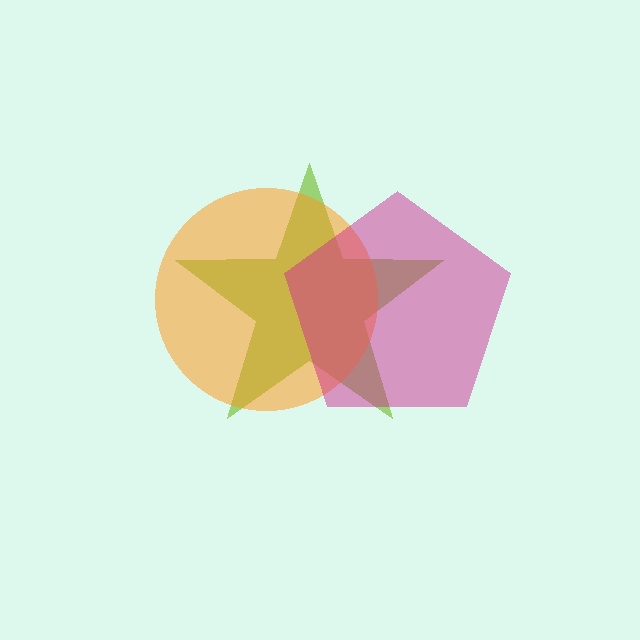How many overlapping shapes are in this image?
There are 3 overlapping shapes in the image.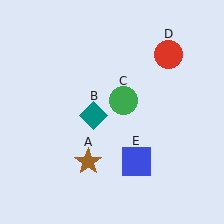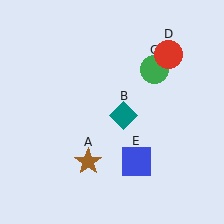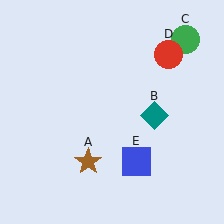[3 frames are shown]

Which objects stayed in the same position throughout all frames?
Brown star (object A) and red circle (object D) and blue square (object E) remained stationary.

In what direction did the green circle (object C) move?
The green circle (object C) moved up and to the right.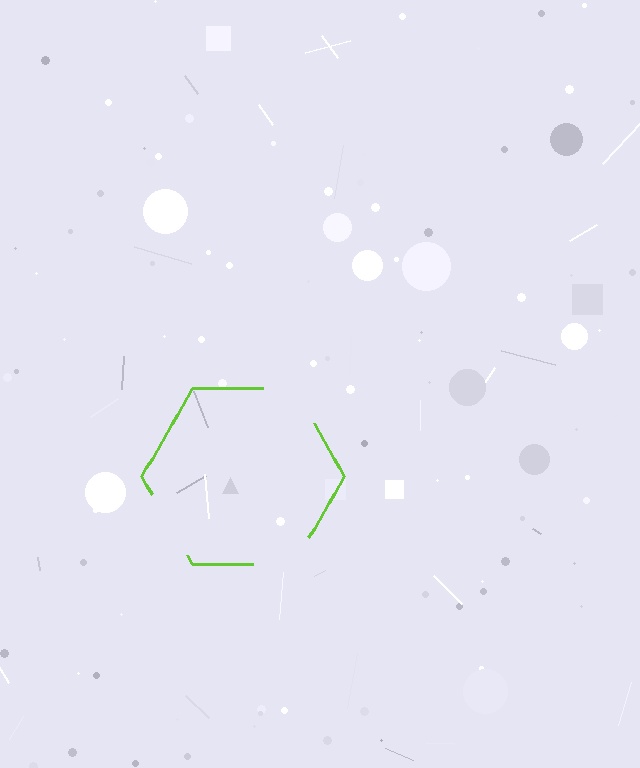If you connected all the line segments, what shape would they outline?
They would outline a hexagon.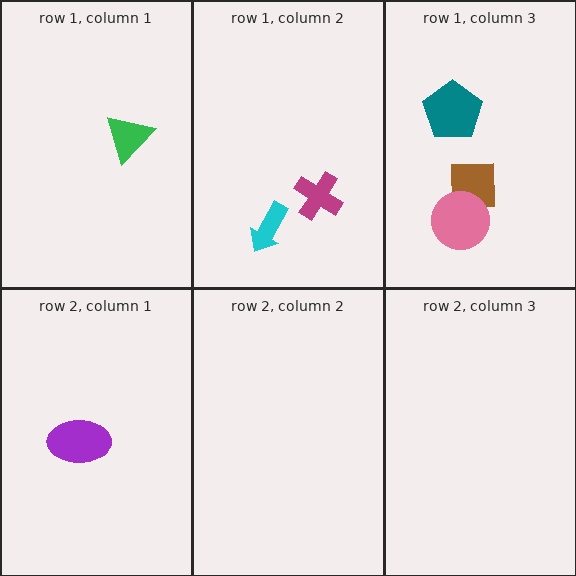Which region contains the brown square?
The row 1, column 3 region.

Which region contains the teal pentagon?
The row 1, column 3 region.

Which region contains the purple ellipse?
The row 2, column 1 region.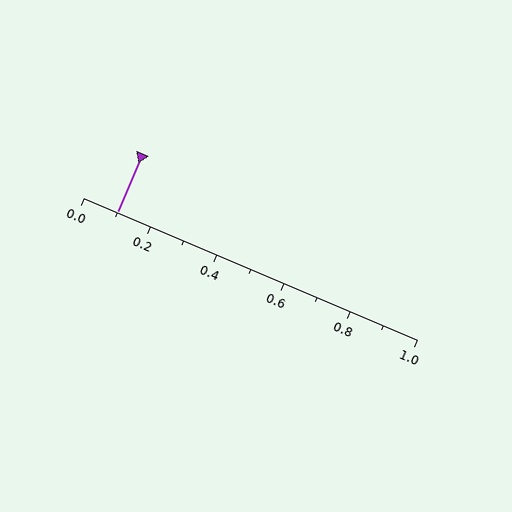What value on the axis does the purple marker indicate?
The marker indicates approximately 0.1.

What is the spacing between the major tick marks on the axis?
The major ticks are spaced 0.2 apart.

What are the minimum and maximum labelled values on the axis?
The axis runs from 0.0 to 1.0.